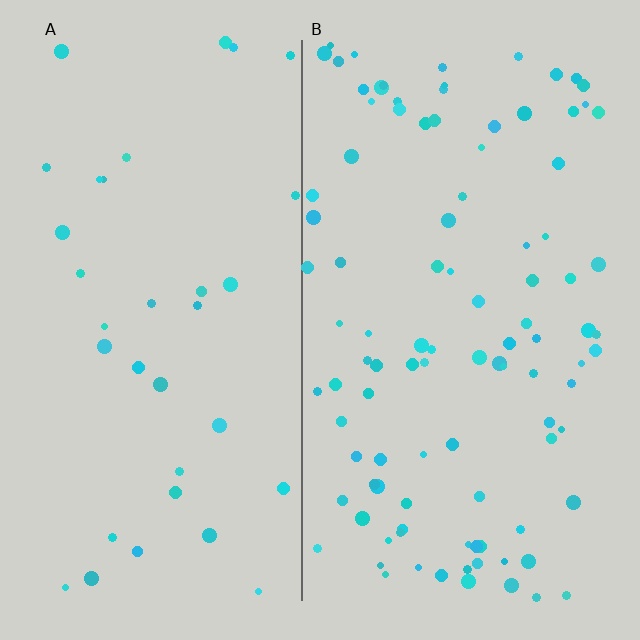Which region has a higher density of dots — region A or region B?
B (the right).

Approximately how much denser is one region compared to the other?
Approximately 3.0× — region B over region A.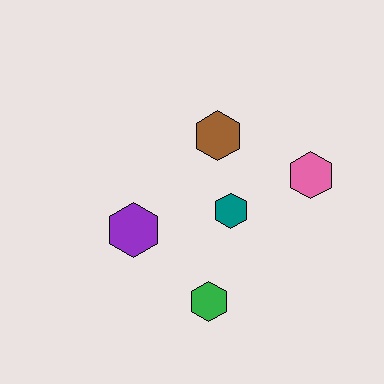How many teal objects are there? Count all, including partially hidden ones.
There is 1 teal object.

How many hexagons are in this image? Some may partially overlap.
There are 5 hexagons.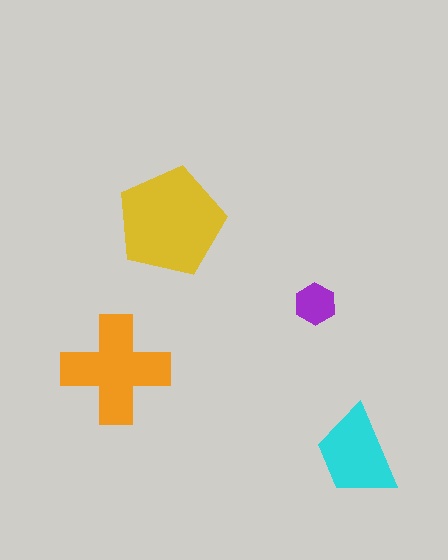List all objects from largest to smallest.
The yellow pentagon, the orange cross, the cyan trapezoid, the purple hexagon.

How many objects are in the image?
There are 4 objects in the image.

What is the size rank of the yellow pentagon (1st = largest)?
1st.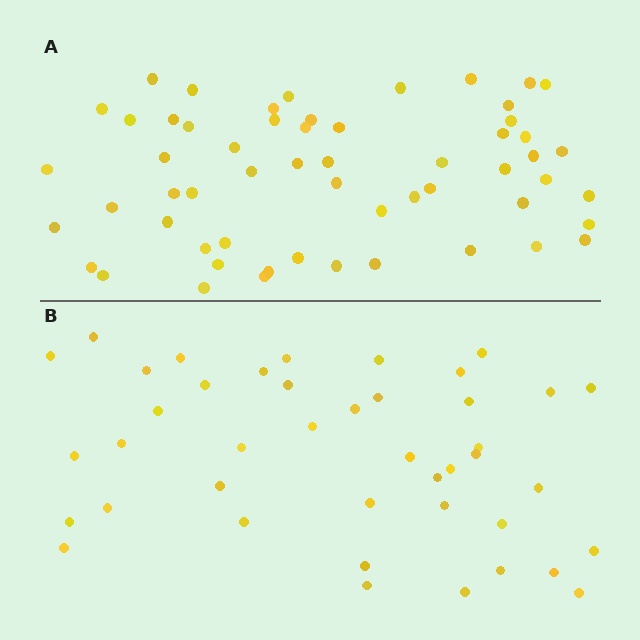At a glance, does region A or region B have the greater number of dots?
Region A (the top region) has more dots.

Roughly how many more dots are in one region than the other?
Region A has approximately 15 more dots than region B.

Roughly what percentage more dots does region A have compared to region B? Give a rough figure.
About 35% more.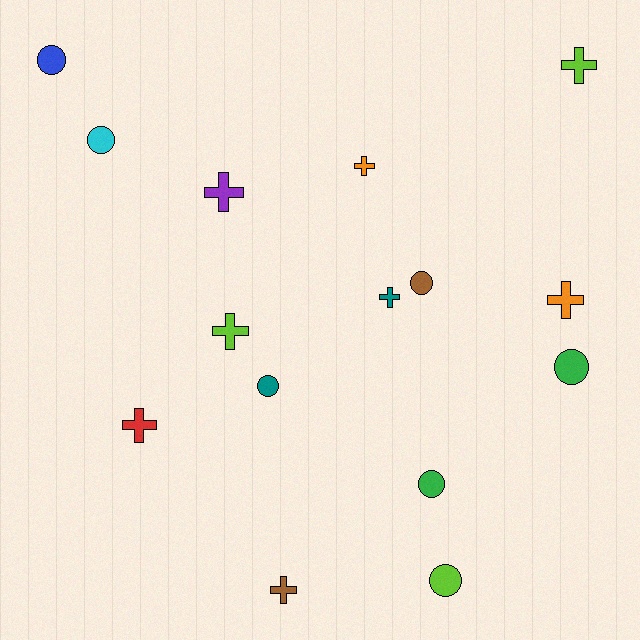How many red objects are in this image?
There is 1 red object.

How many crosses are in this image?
There are 8 crosses.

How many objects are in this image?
There are 15 objects.